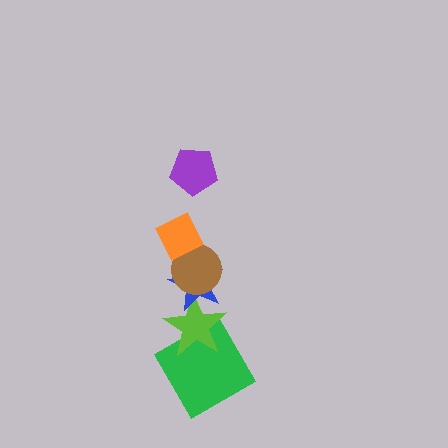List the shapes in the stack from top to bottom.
From top to bottom: the purple pentagon, the orange diamond, the brown circle, the blue star, the lime star, the green square.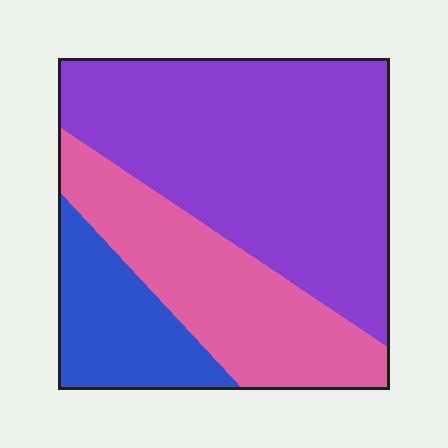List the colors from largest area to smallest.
From largest to smallest: purple, pink, blue.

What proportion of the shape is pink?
Pink covers roughly 30% of the shape.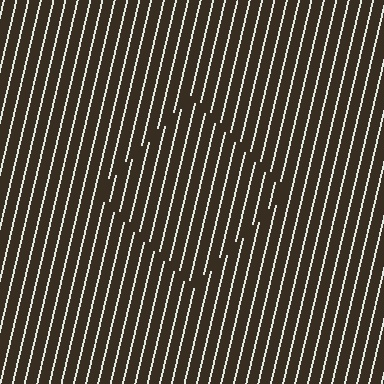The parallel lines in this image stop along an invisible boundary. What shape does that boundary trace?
An illusory square. The interior of the shape contains the same grating, shifted by half a period — the contour is defined by the phase discontinuity where line-ends from the inner and outer gratings abut.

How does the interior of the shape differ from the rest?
The interior of the shape contains the same grating, shifted by half a period — the contour is defined by the phase discontinuity where line-ends from the inner and outer gratings abut.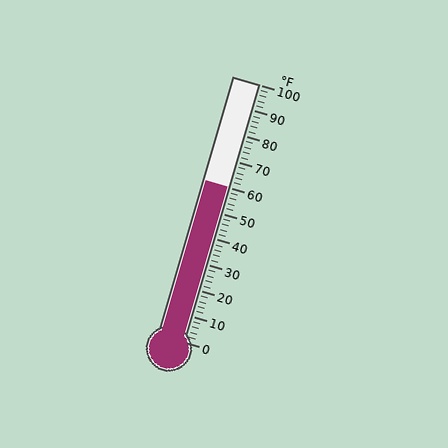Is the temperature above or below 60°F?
The temperature is at 60°F.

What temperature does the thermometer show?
The thermometer shows approximately 60°F.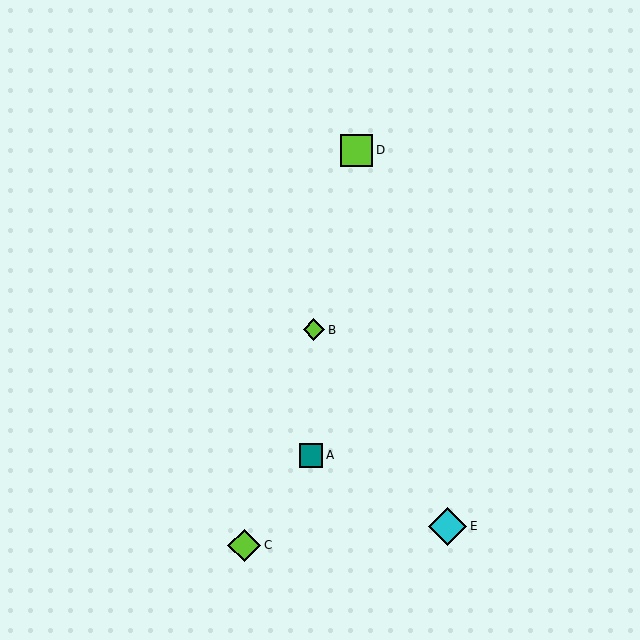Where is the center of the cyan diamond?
The center of the cyan diamond is at (448, 526).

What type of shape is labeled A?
Shape A is a teal square.